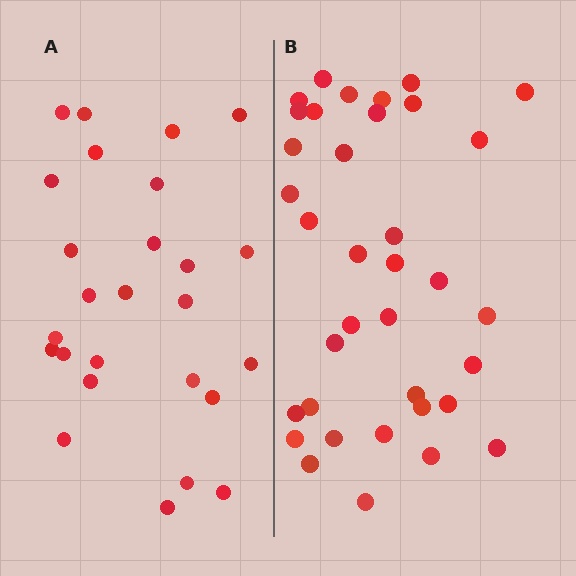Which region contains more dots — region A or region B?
Region B (the right region) has more dots.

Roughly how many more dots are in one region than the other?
Region B has roughly 10 or so more dots than region A.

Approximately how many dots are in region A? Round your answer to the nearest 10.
About 30 dots. (The exact count is 26, which rounds to 30.)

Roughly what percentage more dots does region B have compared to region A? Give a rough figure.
About 40% more.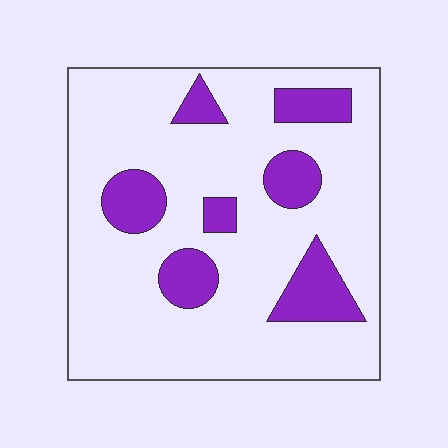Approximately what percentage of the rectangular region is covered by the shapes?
Approximately 20%.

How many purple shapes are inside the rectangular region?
7.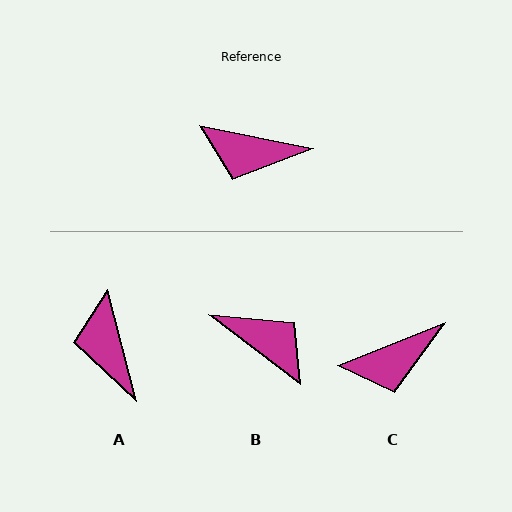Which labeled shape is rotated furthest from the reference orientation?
B, about 154 degrees away.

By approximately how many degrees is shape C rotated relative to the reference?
Approximately 33 degrees counter-clockwise.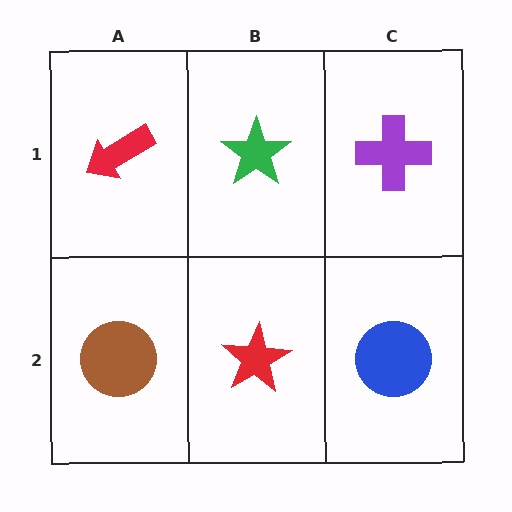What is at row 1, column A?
A red arrow.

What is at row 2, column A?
A brown circle.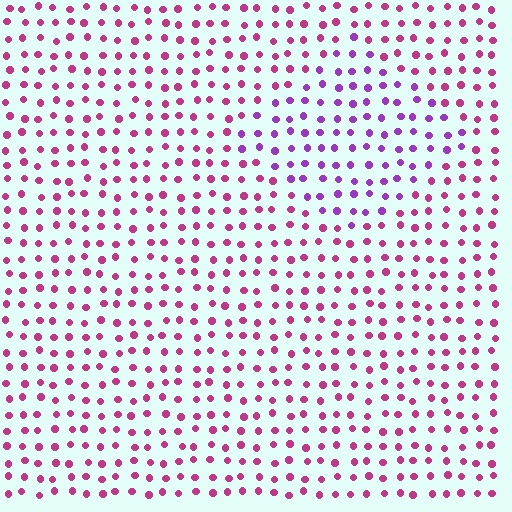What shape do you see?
I see a diamond.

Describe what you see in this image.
The image is filled with small magenta elements in a uniform arrangement. A diamond-shaped region is visible where the elements are tinted to a slightly different hue, forming a subtle color boundary.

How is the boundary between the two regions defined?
The boundary is defined purely by a slight shift in hue (about 41 degrees). Spacing, size, and orientation are identical on both sides.